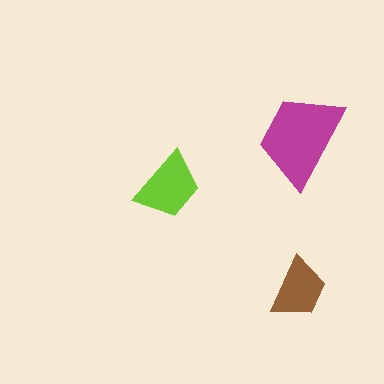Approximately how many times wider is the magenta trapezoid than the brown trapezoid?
About 1.5 times wider.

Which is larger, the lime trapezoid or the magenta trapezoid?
The magenta one.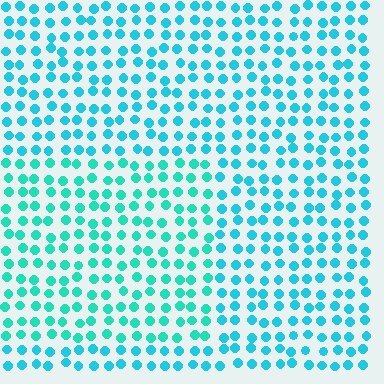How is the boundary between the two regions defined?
The boundary is defined purely by a slight shift in hue (about 20 degrees). Spacing, size, and orientation are identical on both sides.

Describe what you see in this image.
The image is filled with small cyan elements in a uniform arrangement. A rectangle-shaped region is visible where the elements are tinted to a slightly different hue, forming a subtle color boundary.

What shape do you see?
I see a rectangle.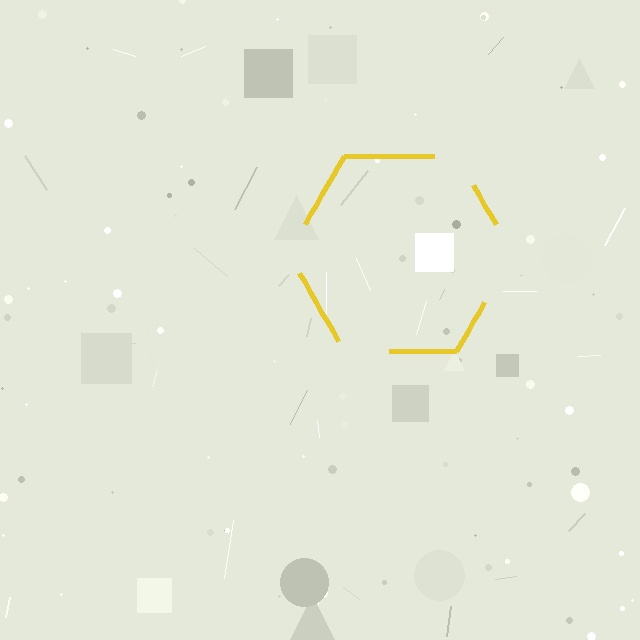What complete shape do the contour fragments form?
The contour fragments form a hexagon.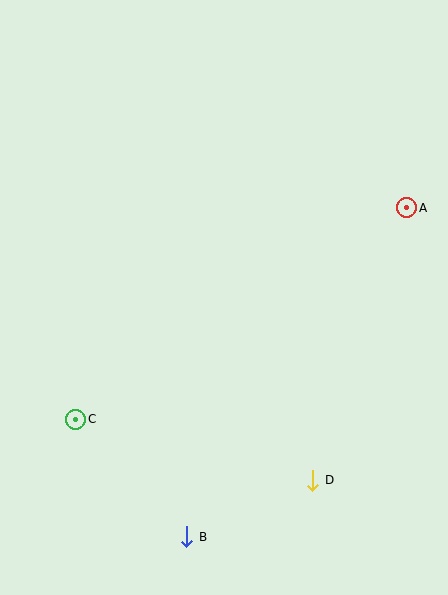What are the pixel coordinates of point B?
Point B is at (187, 537).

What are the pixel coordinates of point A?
Point A is at (407, 208).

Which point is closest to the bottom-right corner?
Point D is closest to the bottom-right corner.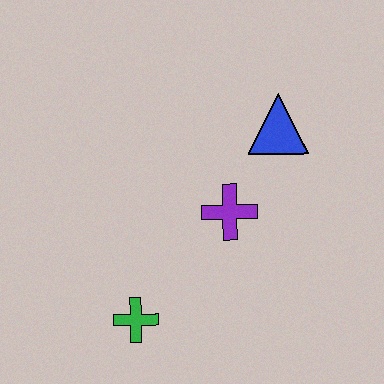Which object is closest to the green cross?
The purple cross is closest to the green cross.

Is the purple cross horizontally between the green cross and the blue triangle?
Yes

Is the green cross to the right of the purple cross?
No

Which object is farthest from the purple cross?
The green cross is farthest from the purple cross.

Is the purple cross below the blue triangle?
Yes